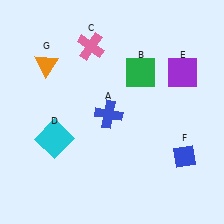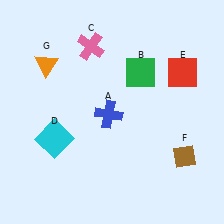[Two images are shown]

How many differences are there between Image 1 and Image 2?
There are 2 differences between the two images.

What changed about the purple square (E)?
In Image 1, E is purple. In Image 2, it changed to red.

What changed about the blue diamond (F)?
In Image 1, F is blue. In Image 2, it changed to brown.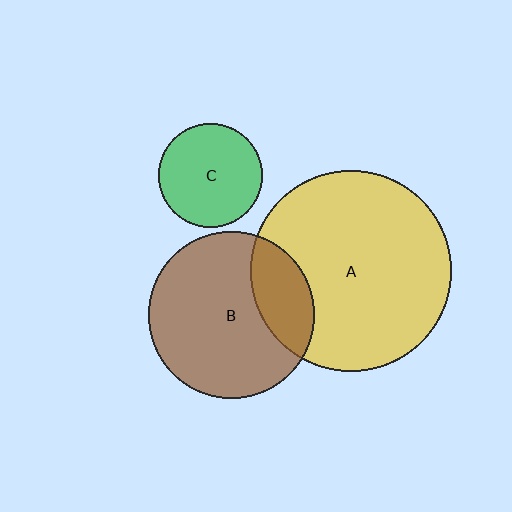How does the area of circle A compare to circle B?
Approximately 1.5 times.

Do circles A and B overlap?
Yes.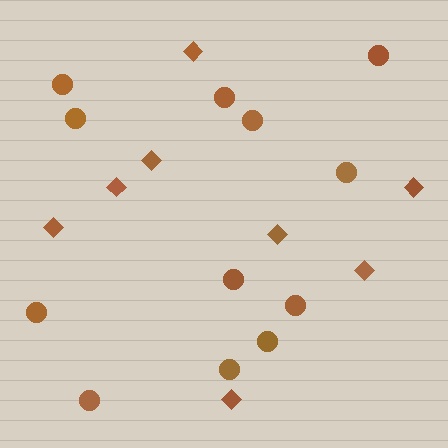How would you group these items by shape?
There are 2 groups: one group of circles (12) and one group of diamonds (8).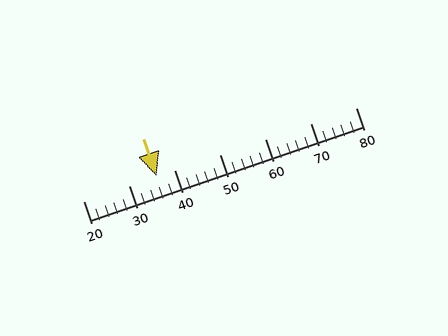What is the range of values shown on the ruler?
The ruler shows values from 20 to 80.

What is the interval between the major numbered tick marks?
The major tick marks are spaced 10 units apart.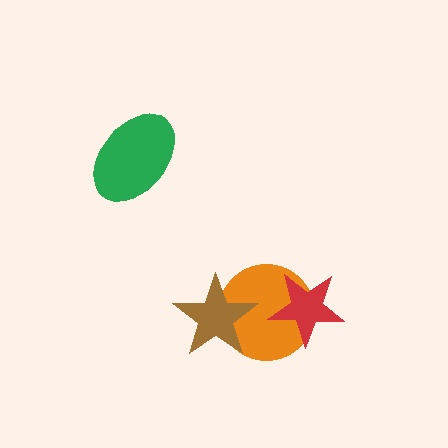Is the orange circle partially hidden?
Yes, it is partially covered by another shape.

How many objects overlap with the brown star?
1 object overlaps with the brown star.